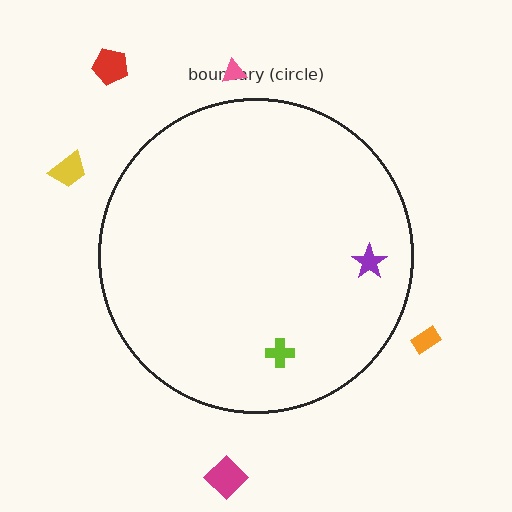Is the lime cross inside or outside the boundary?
Inside.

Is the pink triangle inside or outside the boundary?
Outside.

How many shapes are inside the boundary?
2 inside, 5 outside.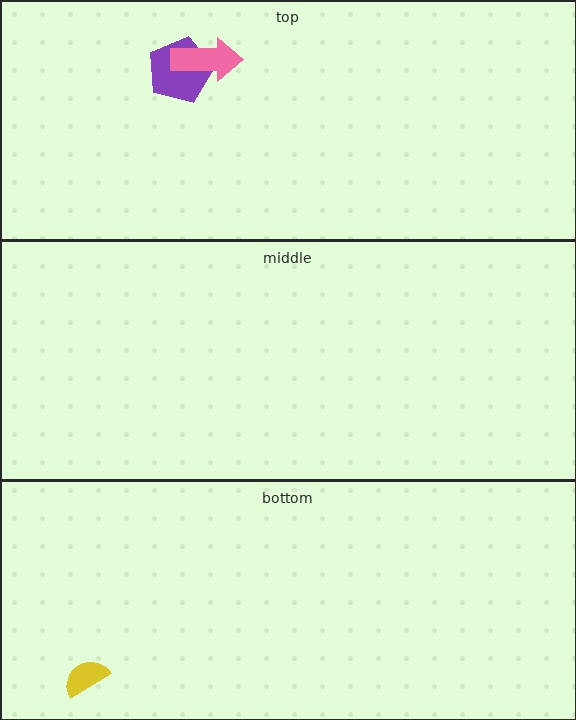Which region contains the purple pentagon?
The top region.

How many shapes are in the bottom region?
1.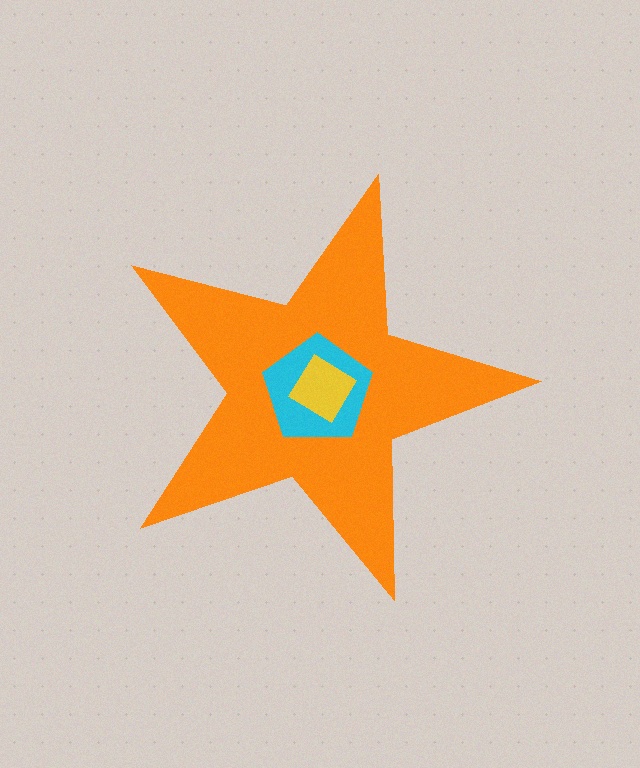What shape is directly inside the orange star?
The cyan pentagon.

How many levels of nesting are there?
3.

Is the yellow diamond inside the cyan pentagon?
Yes.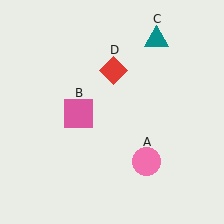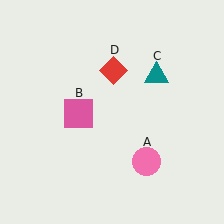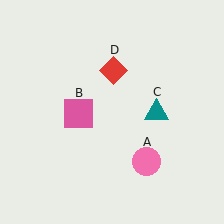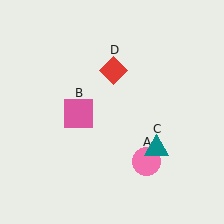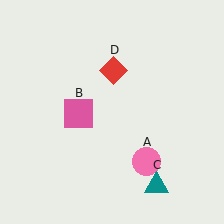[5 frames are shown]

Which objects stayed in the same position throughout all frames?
Pink circle (object A) and pink square (object B) and red diamond (object D) remained stationary.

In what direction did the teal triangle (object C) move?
The teal triangle (object C) moved down.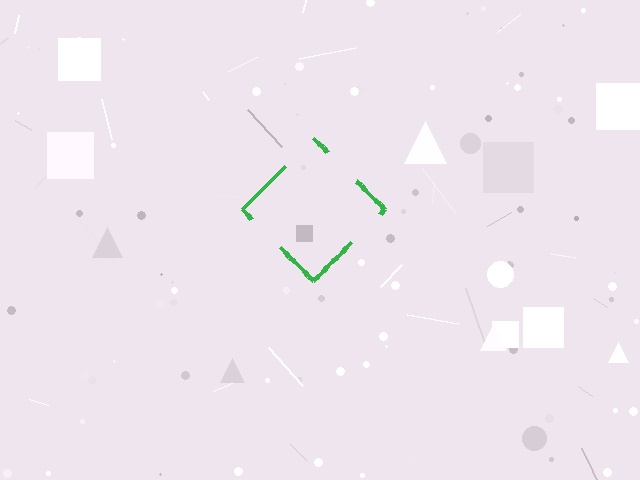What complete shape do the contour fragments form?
The contour fragments form a diamond.